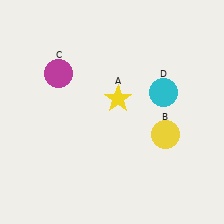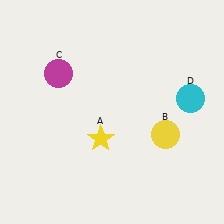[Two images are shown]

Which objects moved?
The objects that moved are: the yellow star (A), the cyan circle (D).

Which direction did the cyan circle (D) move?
The cyan circle (D) moved right.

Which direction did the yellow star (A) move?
The yellow star (A) moved down.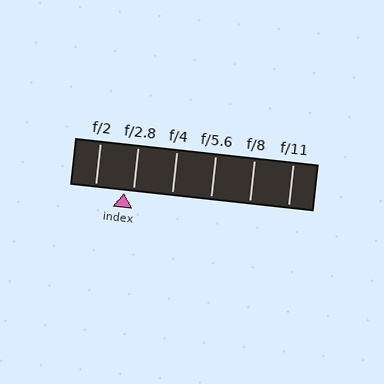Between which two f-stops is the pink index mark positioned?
The index mark is between f/2 and f/2.8.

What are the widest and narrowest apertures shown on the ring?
The widest aperture shown is f/2 and the narrowest is f/11.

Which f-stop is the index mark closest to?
The index mark is closest to f/2.8.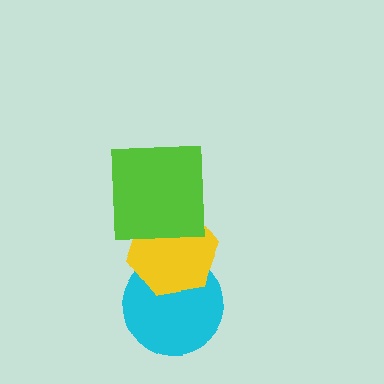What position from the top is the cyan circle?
The cyan circle is 3rd from the top.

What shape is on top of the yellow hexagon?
The lime square is on top of the yellow hexagon.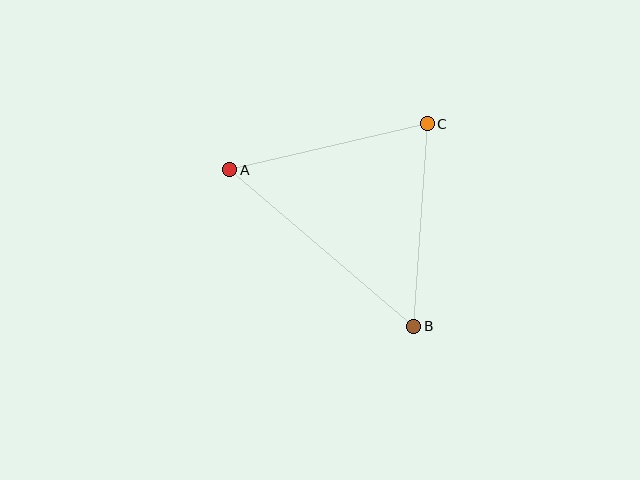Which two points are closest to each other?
Points B and C are closest to each other.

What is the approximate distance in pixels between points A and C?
The distance between A and C is approximately 203 pixels.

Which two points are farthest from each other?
Points A and B are farthest from each other.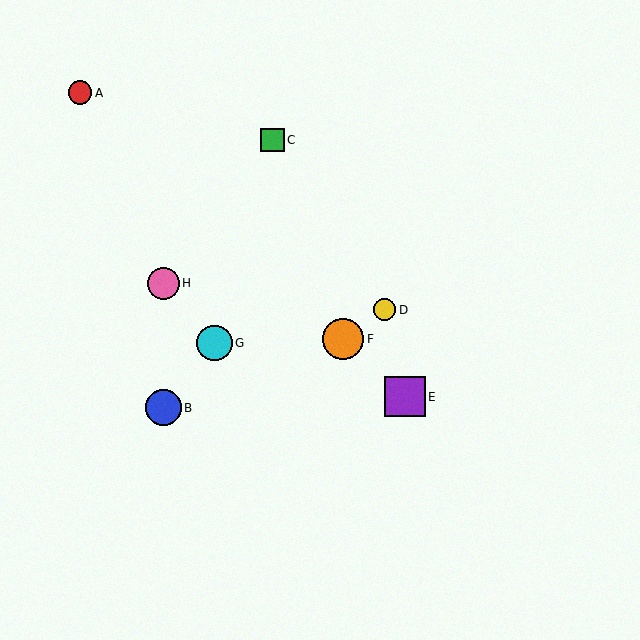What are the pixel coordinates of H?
Object H is at (163, 283).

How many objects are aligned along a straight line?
3 objects (A, E, F) are aligned along a straight line.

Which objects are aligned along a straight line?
Objects A, E, F are aligned along a straight line.